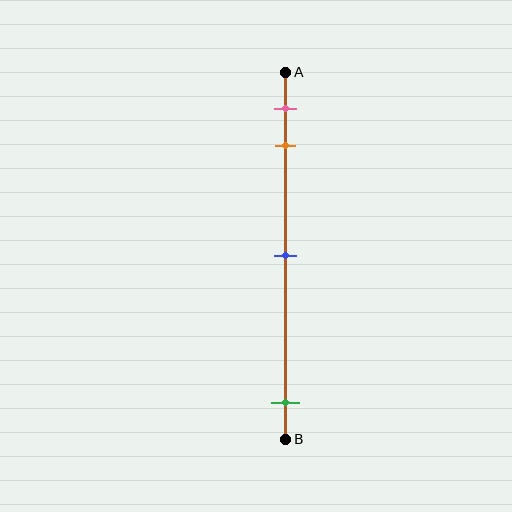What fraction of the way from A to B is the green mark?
The green mark is approximately 90% (0.9) of the way from A to B.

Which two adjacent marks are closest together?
The pink and orange marks are the closest adjacent pair.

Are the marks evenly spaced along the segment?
No, the marks are not evenly spaced.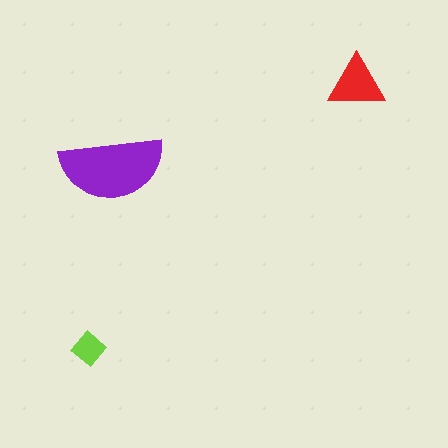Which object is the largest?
The purple semicircle.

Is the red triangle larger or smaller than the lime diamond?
Larger.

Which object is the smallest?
The lime diamond.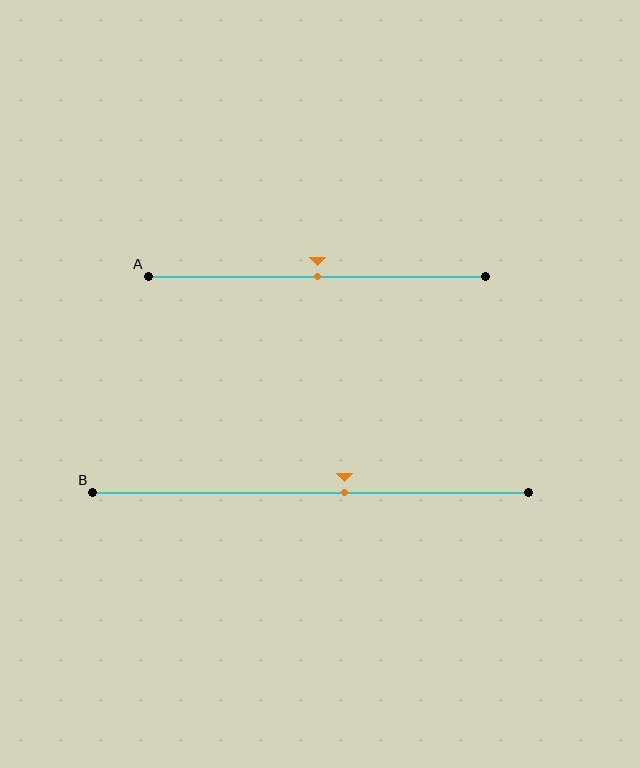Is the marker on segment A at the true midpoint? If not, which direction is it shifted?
Yes, the marker on segment A is at the true midpoint.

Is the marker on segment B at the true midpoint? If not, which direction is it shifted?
No, the marker on segment B is shifted to the right by about 8% of the segment length.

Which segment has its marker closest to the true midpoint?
Segment A has its marker closest to the true midpoint.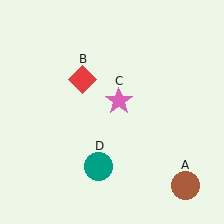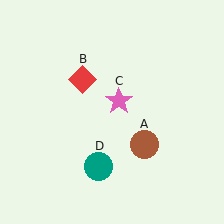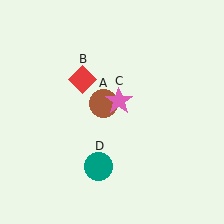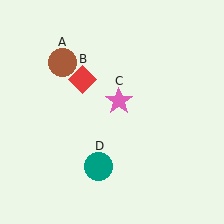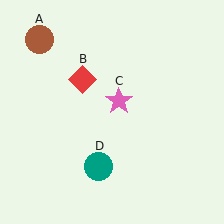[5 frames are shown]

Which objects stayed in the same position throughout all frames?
Red diamond (object B) and pink star (object C) and teal circle (object D) remained stationary.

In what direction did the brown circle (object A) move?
The brown circle (object A) moved up and to the left.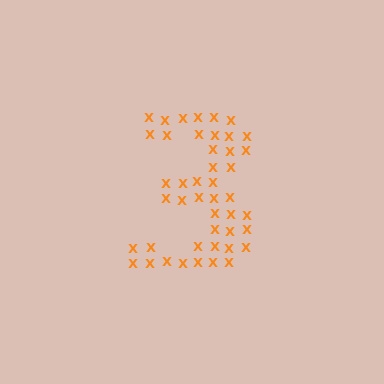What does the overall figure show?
The overall figure shows the digit 3.